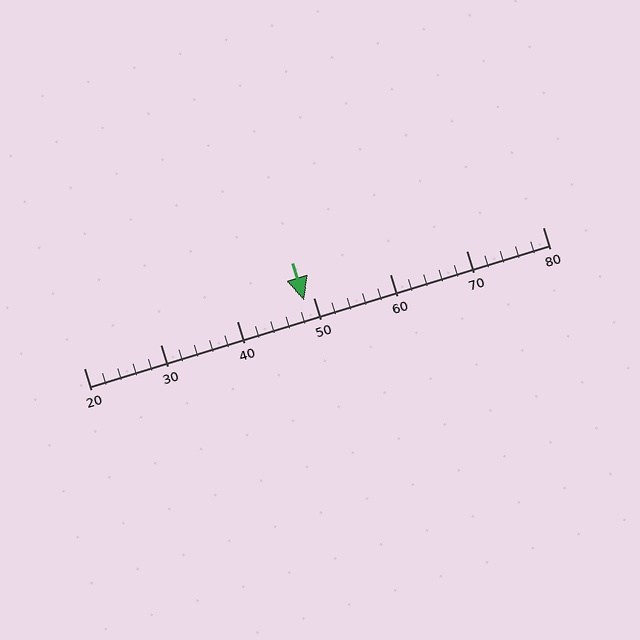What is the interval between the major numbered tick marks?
The major tick marks are spaced 10 units apart.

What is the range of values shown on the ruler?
The ruler shows values from 20 to 80.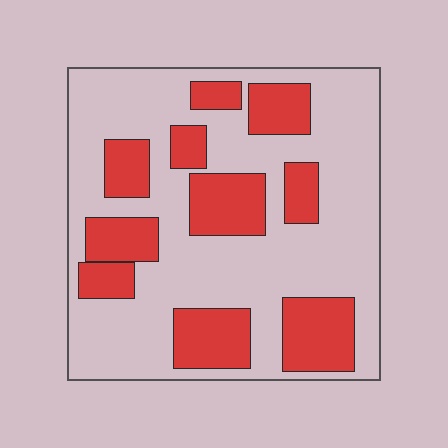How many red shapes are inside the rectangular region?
10.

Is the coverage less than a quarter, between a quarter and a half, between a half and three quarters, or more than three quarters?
Between a quarter and a half.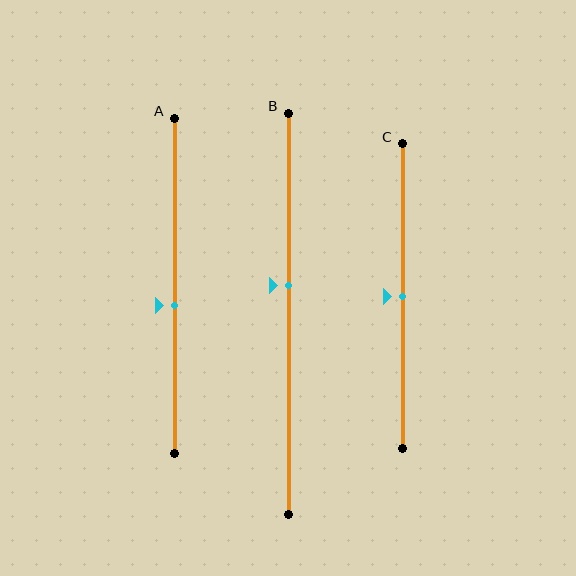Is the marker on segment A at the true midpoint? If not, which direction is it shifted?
No, the marker on segment A is shifted downward by about 6% of the segment length.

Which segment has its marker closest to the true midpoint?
Segment C has its marker closest to the true midpoint.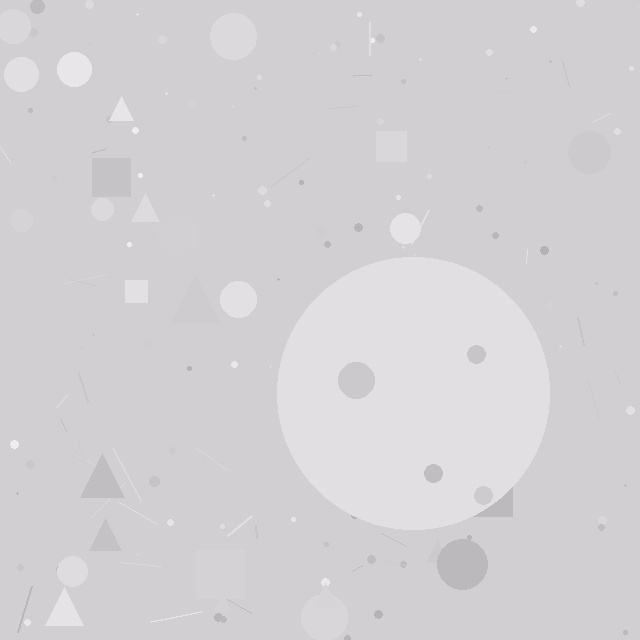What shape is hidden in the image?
A circle is hidden in the image.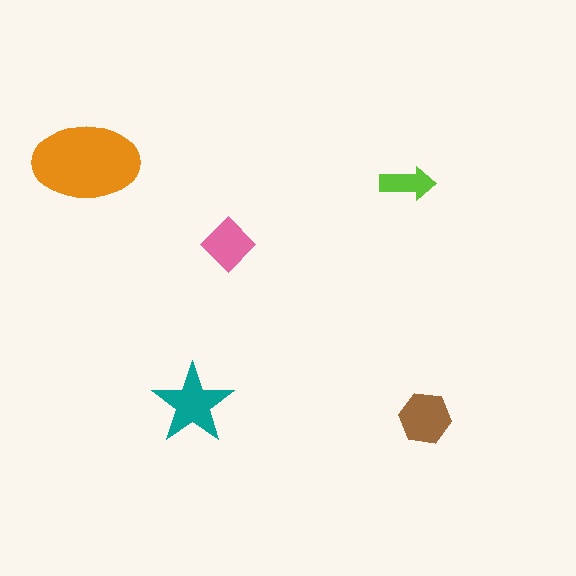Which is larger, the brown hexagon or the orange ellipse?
The orange ellipse.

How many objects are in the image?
There are 5 objects in the image.